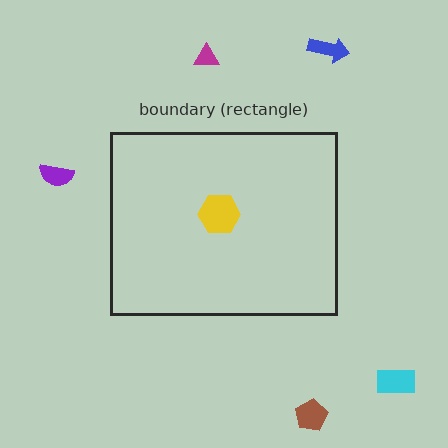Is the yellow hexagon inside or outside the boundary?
Inside.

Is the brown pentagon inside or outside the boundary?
Outside.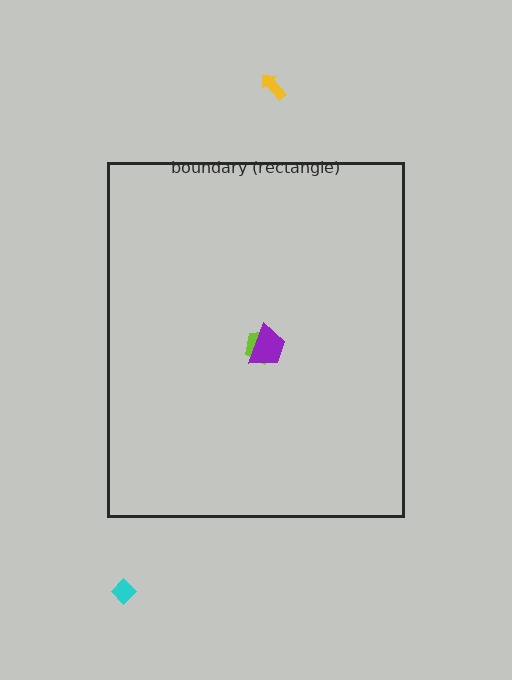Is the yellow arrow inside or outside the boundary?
Outside.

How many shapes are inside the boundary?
2 inside, 2 outside.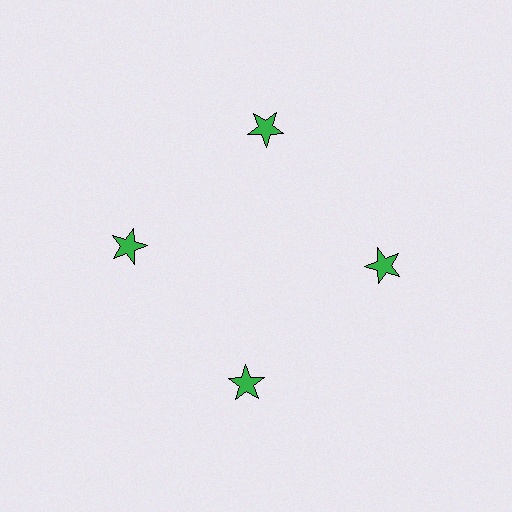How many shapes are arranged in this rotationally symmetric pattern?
There are 4 shapes, arranged in 4 groups of 1.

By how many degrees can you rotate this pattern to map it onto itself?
The pattern maps onto itself every 90 degrees of rotation.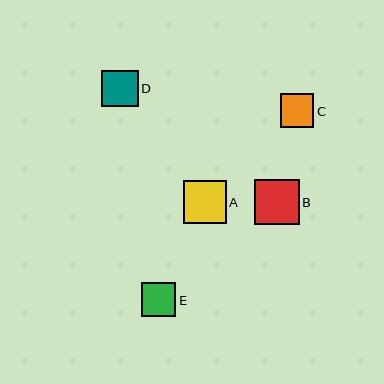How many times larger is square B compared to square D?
Square B is approximately 1.2 times the size of square D.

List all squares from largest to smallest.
From largest to smallest: B, A, D, E, C.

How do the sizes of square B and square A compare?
Square B and square A are approximately the same size.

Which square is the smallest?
Square C is the smallest with a size of approximately 34 pixels.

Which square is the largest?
Square B is the largest with a size of approximately 45 pixels.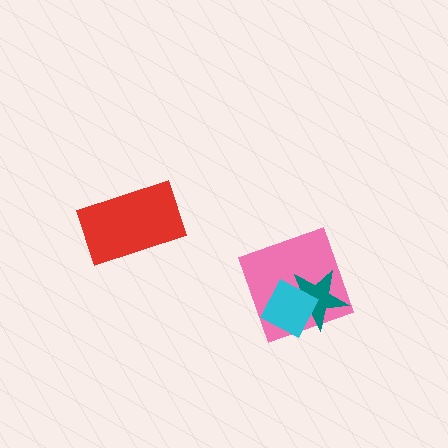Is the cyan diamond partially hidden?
No, no other shape covers it.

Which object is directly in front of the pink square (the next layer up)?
The teal star is directly in front of the pink square.